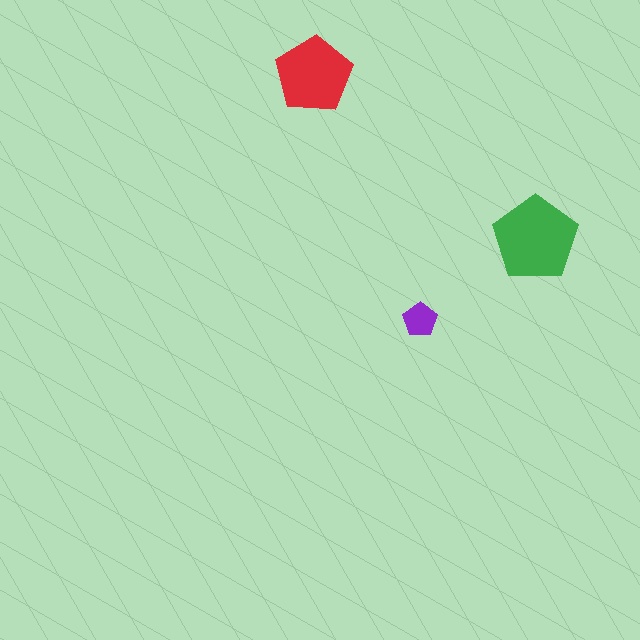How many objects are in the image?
There are 3 objects in the image.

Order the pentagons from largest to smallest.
the green one, the red one, the purple one.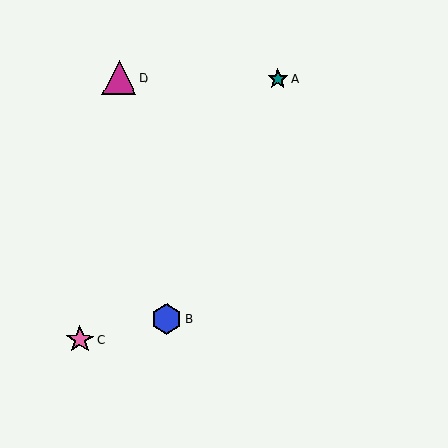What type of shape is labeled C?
Shape C is a pink star.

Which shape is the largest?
The magenta triangle (labeled D) is the largest.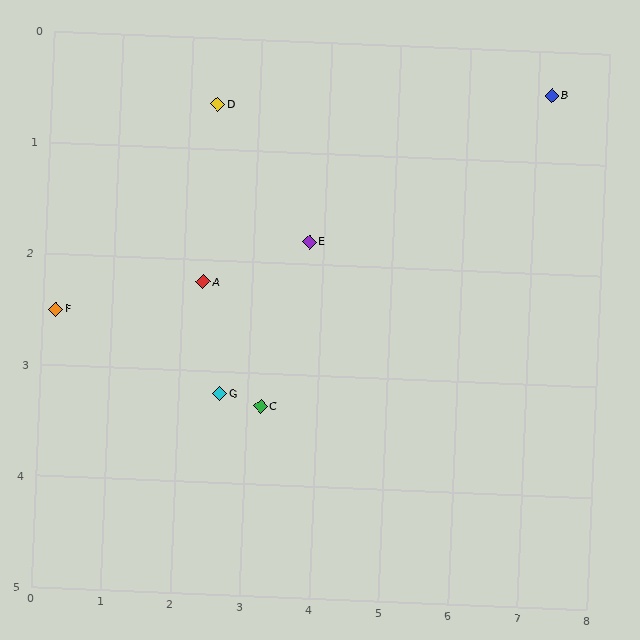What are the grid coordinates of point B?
Point B is at approximately (7.2, 0.4).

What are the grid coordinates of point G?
Point G is at approximately (2.6, 3.2).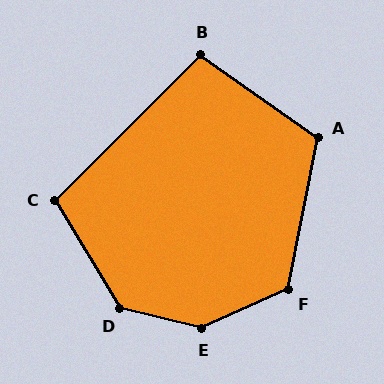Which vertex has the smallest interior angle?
B, at approximately 100 degrees.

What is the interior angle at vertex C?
Approximately 104 degrees (obtuse).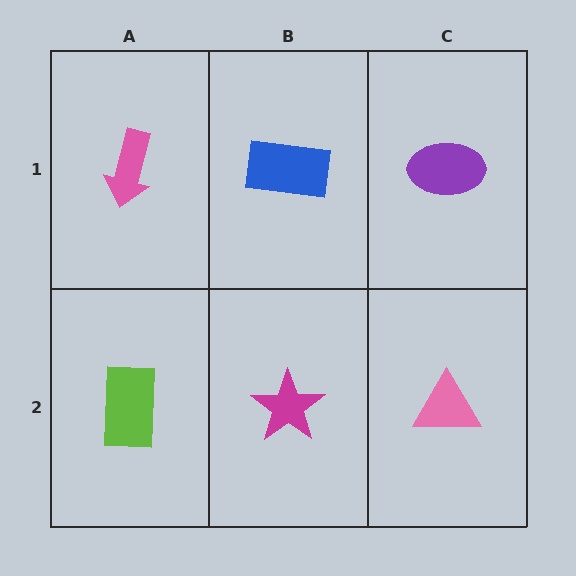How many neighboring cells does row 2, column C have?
2.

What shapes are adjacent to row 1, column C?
A pink triangle (row 2, column C), a blue rectangle (row 1, column B).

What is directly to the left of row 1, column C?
A blue rectangle.